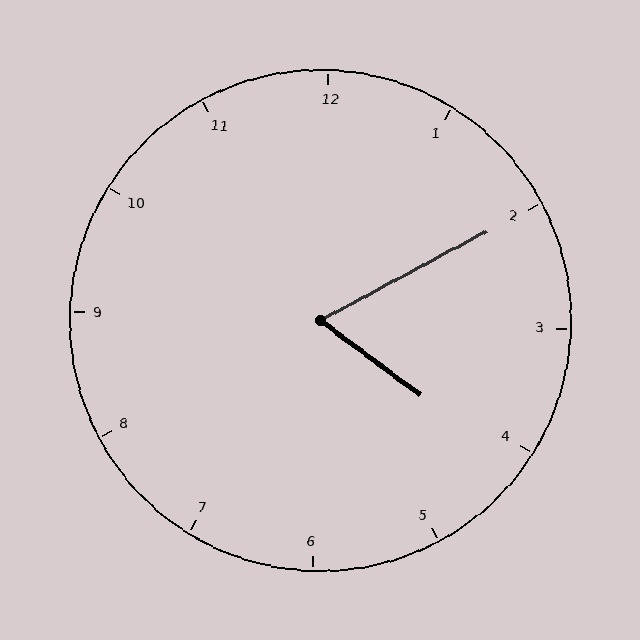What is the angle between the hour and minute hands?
Approximately 65 degrees.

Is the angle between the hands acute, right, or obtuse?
It is acute.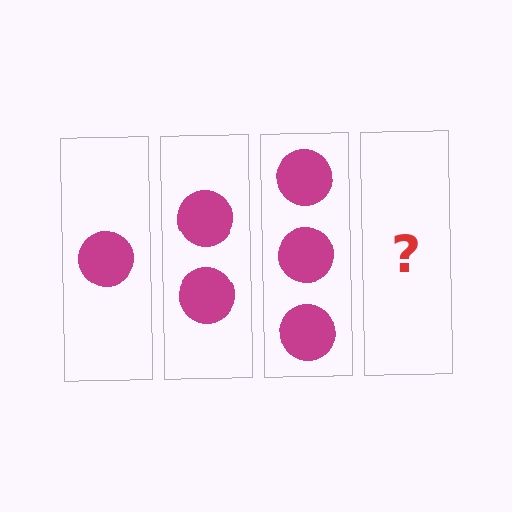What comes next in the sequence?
The next element should be 4 circles.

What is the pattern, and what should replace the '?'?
The pattern is that each step adds one more circle. The '?' should be 4 circles.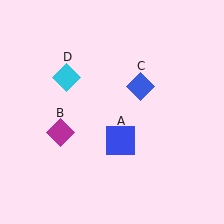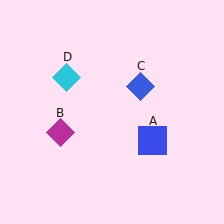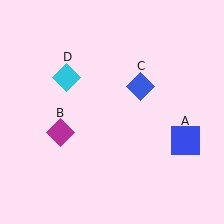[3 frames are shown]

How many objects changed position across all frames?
1 object changed position: blue square (object A).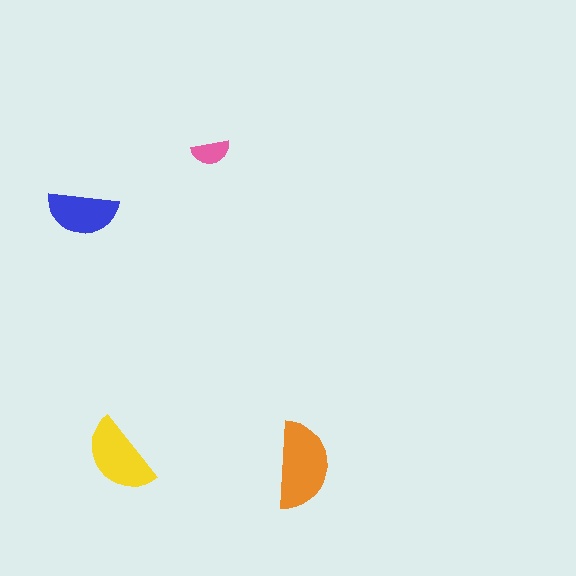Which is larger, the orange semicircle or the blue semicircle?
The orange one.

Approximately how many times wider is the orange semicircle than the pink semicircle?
About 2.5 times wider.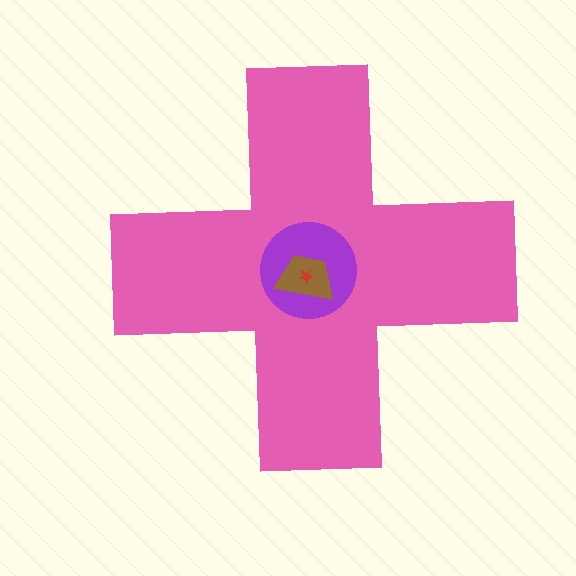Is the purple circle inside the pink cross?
Yes.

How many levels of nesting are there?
4.